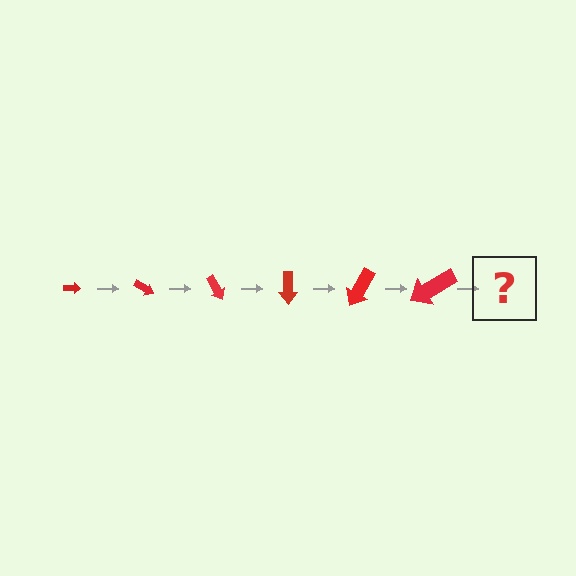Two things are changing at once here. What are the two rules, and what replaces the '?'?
The two rules are that the arrow grows larger each step and it rotates 30 degrees each step. The '?' should be an arrow, larger than the previous one and rotated 180 degrees from the start.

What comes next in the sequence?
The next element should be an arrow, larger than the previous one and rotated 180 degrees from the start.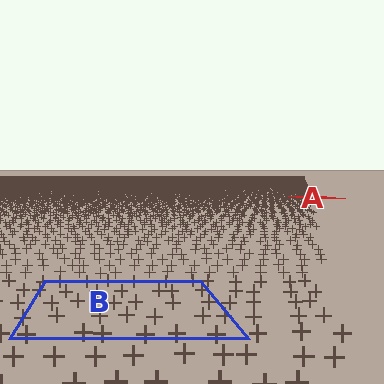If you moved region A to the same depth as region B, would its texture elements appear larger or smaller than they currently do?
They would appear larger. At a closer depth, the same texture elements are projected at a bigger on-screen size.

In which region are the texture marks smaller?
The texture marks are smaller in region A, because it is farther away.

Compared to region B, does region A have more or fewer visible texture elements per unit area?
Region A has more texture elements per unit area — they are packed more densely because it is farther away.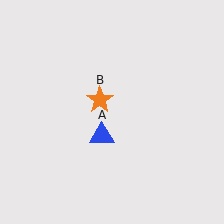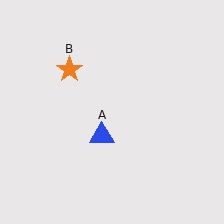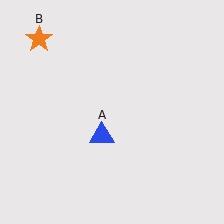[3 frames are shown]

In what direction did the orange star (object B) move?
The orange star (object B) moved up and to the left.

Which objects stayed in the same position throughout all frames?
Blue triangle (object A) remained stationary.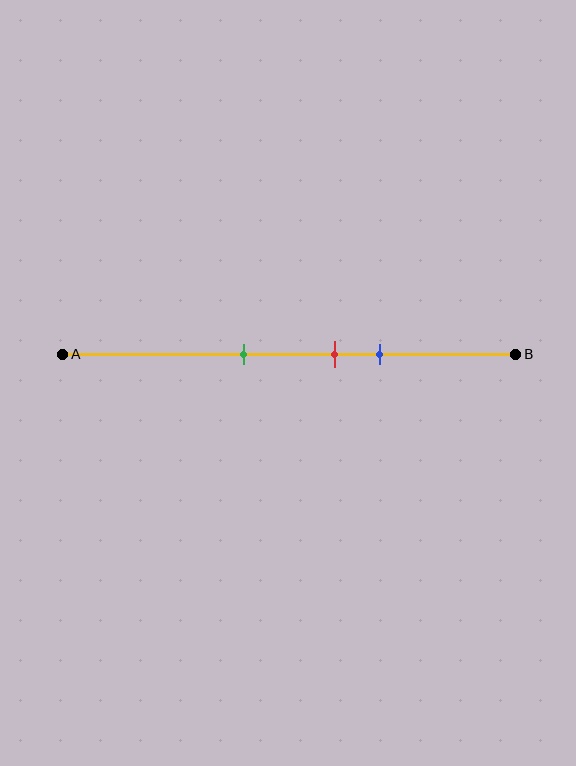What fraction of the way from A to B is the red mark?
The red mark is approximately 60% (0.6) of the way from A to B.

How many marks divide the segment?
There are 3 marks dividing the segment.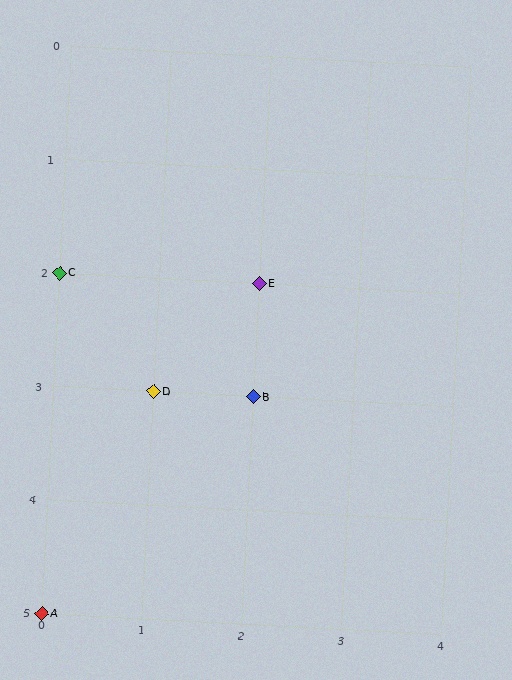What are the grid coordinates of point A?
Point A is at grid coordinates (0, 5).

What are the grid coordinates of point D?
Point D is at grid coordinates (1, 3).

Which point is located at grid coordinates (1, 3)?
Point D is at (1, 3).